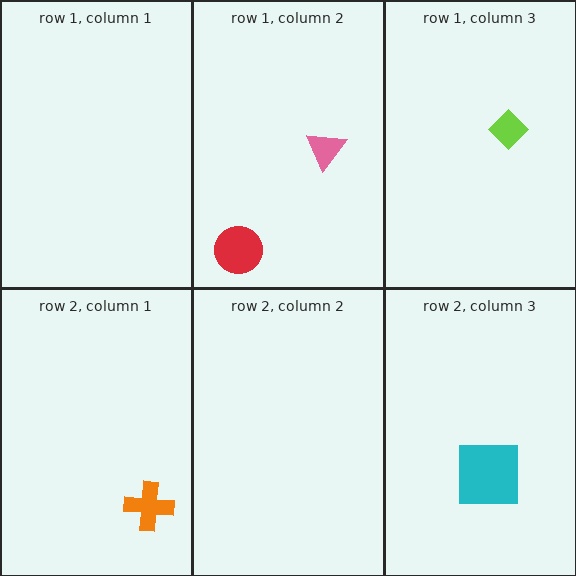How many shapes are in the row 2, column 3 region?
1.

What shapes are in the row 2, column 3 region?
The cyan square.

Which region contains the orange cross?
The row 2, column 1 region.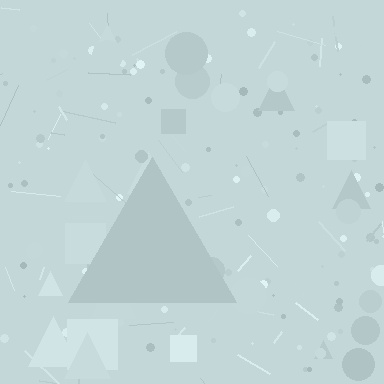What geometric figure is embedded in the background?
A triangle is embedded in the background.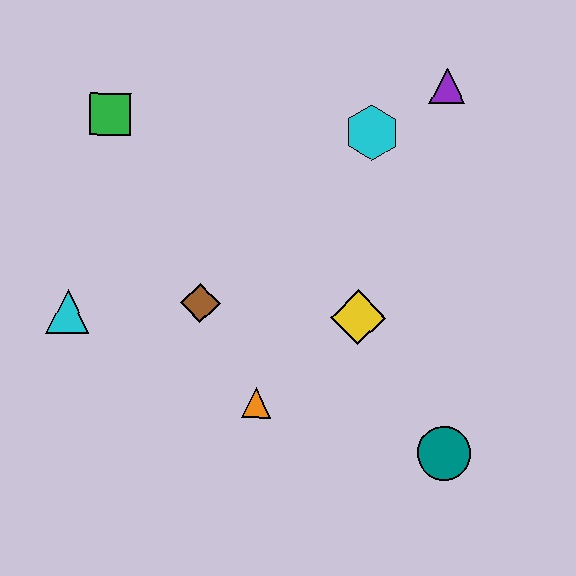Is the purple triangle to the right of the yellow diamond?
Yes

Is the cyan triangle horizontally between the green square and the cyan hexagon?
No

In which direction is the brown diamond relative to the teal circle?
The brown diamond is to the left of the teal circle.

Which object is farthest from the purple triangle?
The cyan triangle is farthest from the purple triangle.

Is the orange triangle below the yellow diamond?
Yes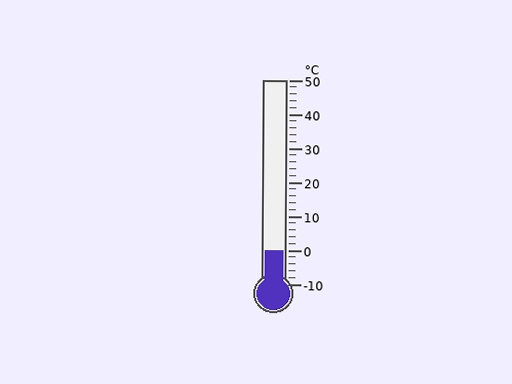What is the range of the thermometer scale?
The thermometer scale ranges from -10°C to 50°C.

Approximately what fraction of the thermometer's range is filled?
The thermometer is filled to approximately 15% of its range.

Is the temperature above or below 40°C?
The temperature is below 40°C.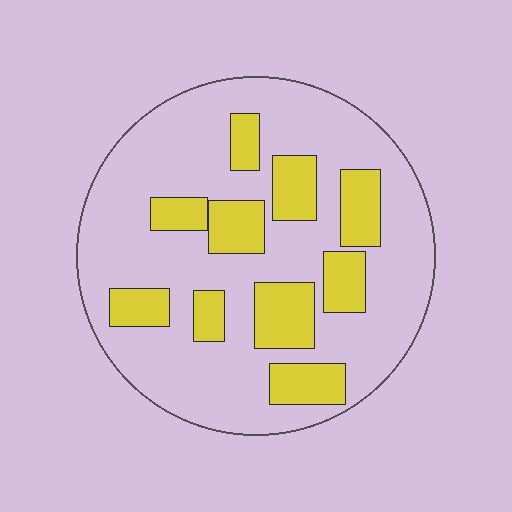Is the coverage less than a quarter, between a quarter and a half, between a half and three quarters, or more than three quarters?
Between a quarter and a half.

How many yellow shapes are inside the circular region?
10.